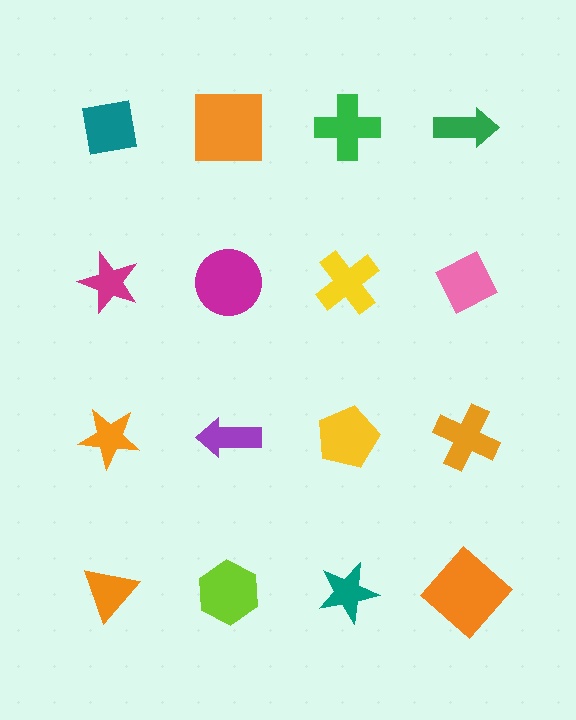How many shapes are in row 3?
4 shapes.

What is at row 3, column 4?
An orange cross.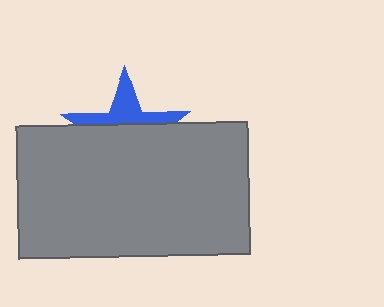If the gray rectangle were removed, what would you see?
You would see the complete blue star.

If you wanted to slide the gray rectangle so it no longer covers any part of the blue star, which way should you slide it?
Slide it down — that is the most direct way to separate the two shapes.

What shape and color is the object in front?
The object in front is a gray rectangle.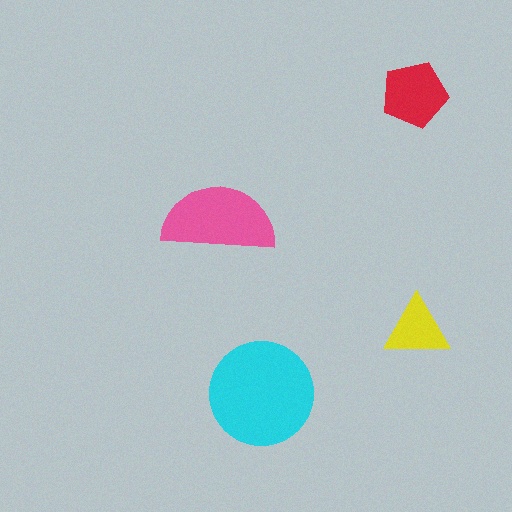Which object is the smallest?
The yellow triangle.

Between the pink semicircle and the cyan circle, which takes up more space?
The cyan circle.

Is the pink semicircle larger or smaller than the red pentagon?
Larger.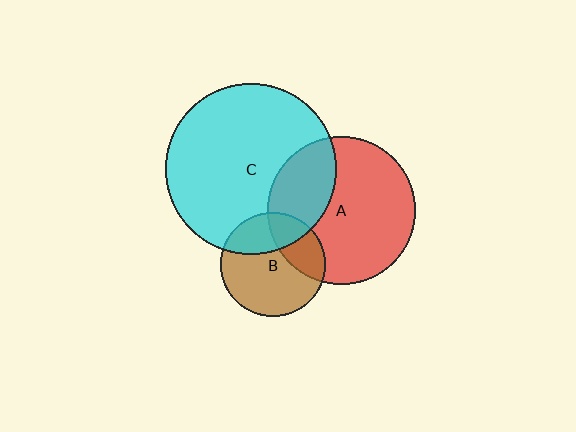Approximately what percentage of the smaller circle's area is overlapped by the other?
Approximately 30%.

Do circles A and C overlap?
Yes.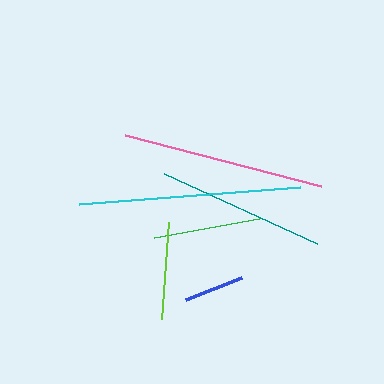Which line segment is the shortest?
The blue line is the shortest at approximately 61 pixels.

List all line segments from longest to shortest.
From longest to shortest: cyan, pink, teal, green, lime, blue.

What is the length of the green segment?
The green segment is approximately 106 pixels long.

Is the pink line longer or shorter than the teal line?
The pink line is longer than the teal line.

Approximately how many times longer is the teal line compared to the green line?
The teal line is approximately 1.6 times the length of the green line.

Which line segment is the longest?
The cyan line is the longest at approximately 221 pixels.